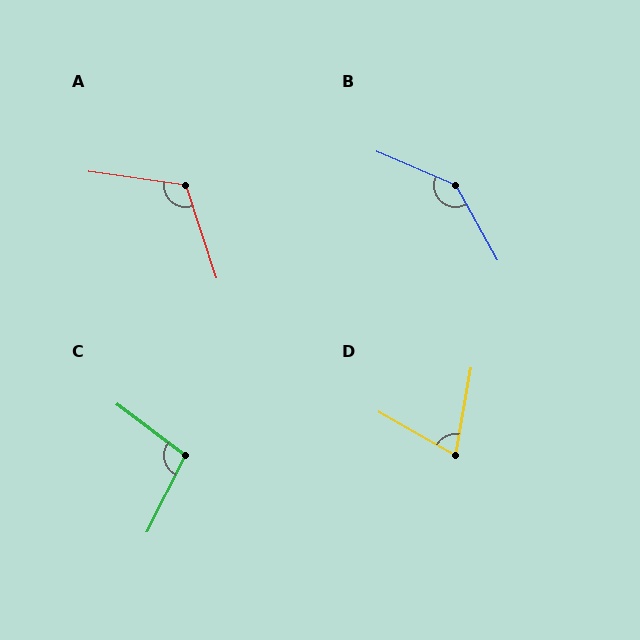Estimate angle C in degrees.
Approximately 100 degrees.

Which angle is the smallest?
D, at approximately 70 degrees.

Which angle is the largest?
B, at approximately 142 degrees.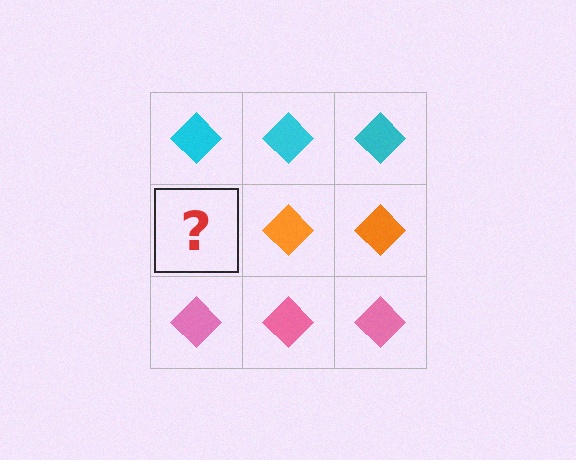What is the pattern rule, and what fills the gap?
The rule is that each row has a consistent color. The gap should be filled with an orange diamond.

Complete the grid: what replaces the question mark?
The question mark should be replaced with an orange diamond.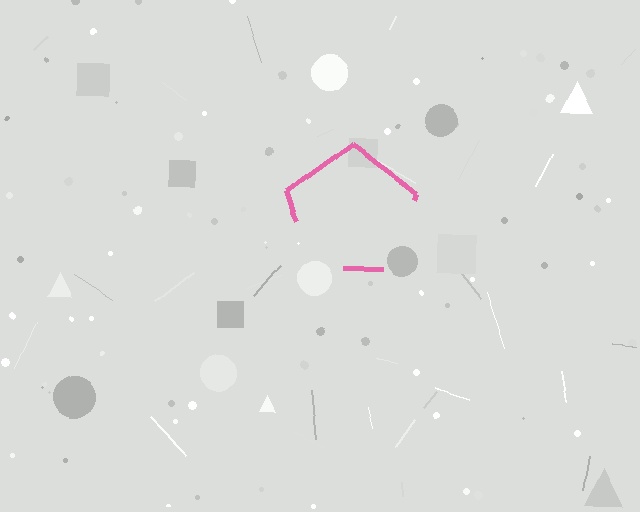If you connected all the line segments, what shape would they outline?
They would outline a pentagon.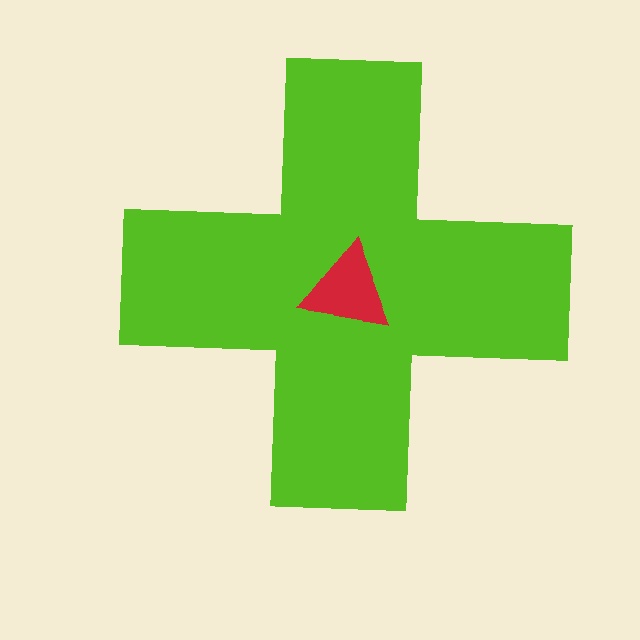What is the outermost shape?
The lime cross.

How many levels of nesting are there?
2.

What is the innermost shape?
The red triangle.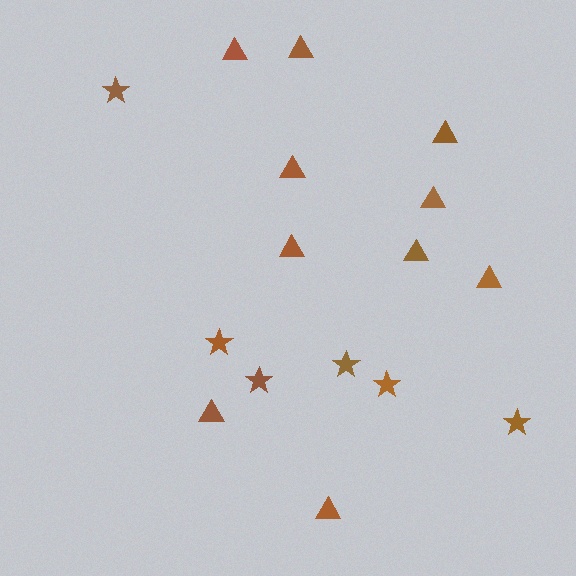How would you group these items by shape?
There are 2 groups: one group of triangles (10) and one group of stars (6).